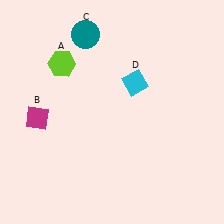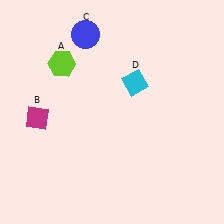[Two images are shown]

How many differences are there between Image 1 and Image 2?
There is 1 difference between the two images.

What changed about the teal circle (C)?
In Image 1, C is teal. In Image 2, it changed to blue.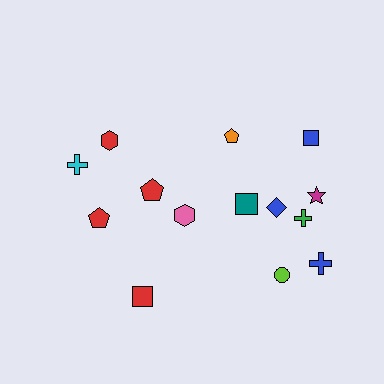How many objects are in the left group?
There are 6 objects.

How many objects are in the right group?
There are 8 objects.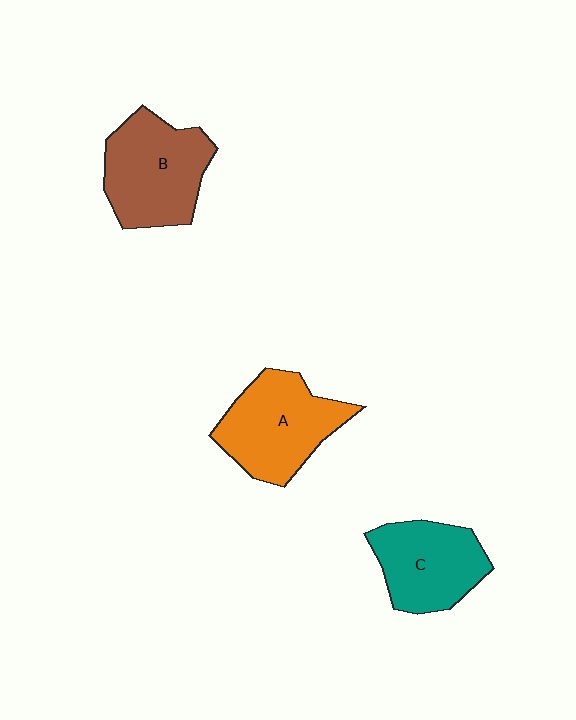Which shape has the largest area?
Shape B (brown).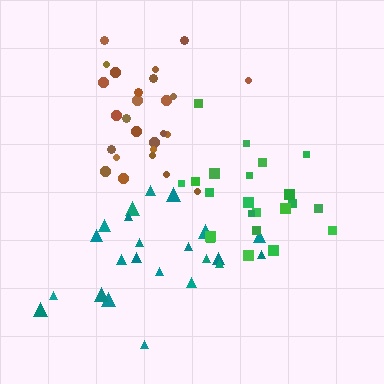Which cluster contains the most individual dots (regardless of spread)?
Brown (26).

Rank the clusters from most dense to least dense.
green, brown, teal.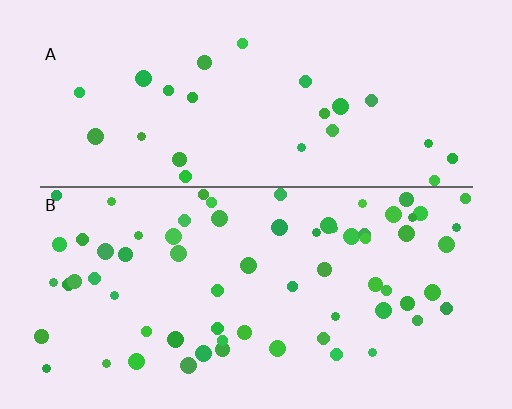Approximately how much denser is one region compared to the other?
Approximately 2.6× — region B over region A.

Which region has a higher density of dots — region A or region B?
B (the bottom).